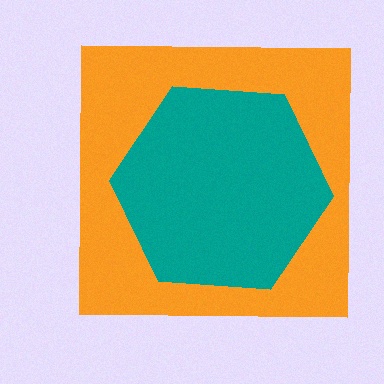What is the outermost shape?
The orange square.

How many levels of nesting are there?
2.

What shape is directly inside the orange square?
The teal hexagon.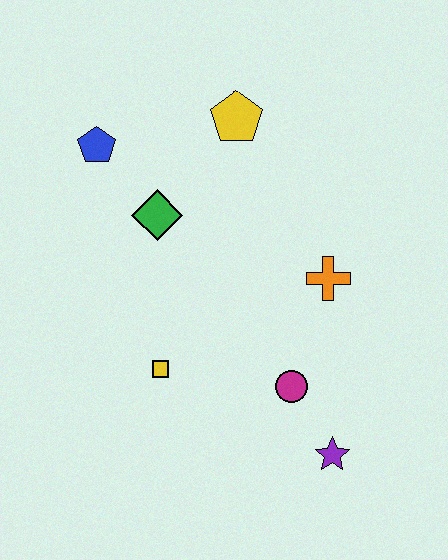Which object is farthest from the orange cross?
The blue pentagon is farthest from the orange cross.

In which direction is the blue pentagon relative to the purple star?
The blue pentagon is above the purple star.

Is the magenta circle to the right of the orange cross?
No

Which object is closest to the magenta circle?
The purple star is closest to the magenta circle.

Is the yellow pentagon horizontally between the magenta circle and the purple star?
No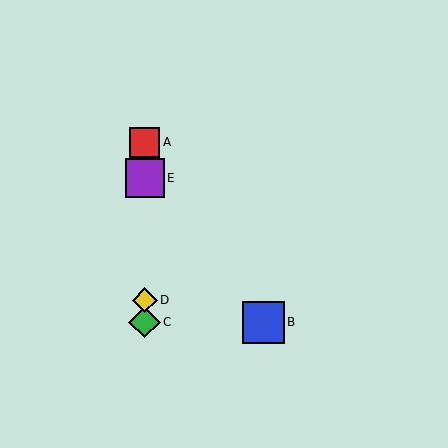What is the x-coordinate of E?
Object E is at x≈145.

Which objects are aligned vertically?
Objects A, C, D, E are aligned vertically.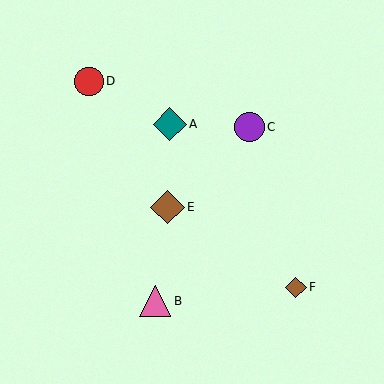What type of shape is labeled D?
Shape D is a red circle.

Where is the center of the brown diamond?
The center of the brown diamond is at (167, 207).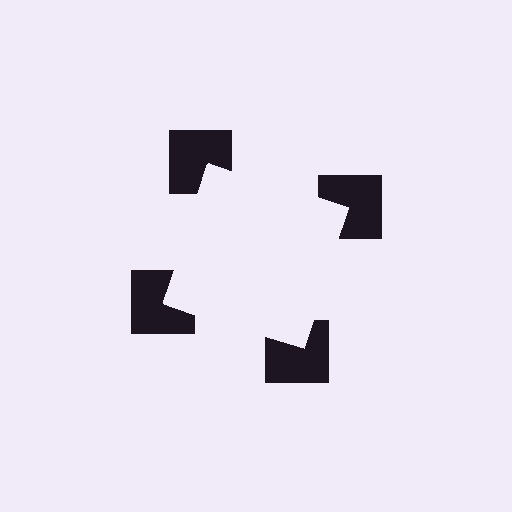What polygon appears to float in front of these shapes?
An illusory square — its edges are inferred from the aligned wedge cuts in the notched squares, not physically drawn.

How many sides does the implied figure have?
4 sides.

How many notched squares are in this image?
There are 4 — one at each vertex of the illusory square.